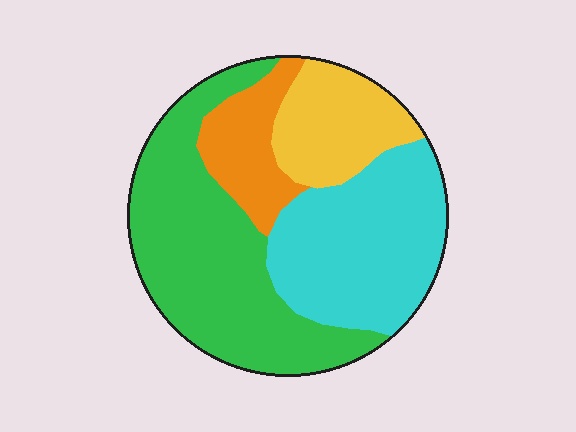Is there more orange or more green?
Green.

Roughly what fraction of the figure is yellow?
Yellow takes up less than a quarter of the figure.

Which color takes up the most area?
Green, at roughly 40%.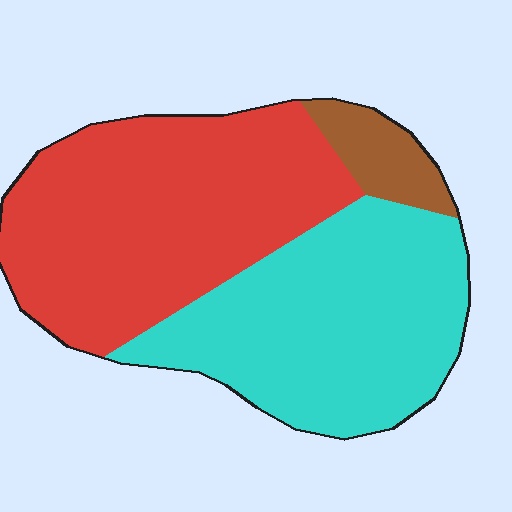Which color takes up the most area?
Red, at roughly 50%.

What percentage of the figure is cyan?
Cyan covers about 45% of the figure.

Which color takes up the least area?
Brown, at roughly 10%.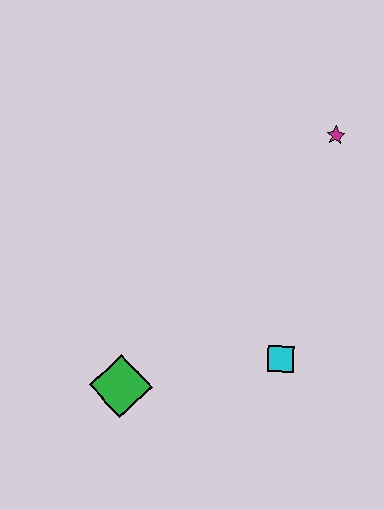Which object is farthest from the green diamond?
The magenta star is farthest from the green diamond.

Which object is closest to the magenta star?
The cyan square is closest to the magenta star.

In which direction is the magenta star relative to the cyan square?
The magenta star is above the cyan square.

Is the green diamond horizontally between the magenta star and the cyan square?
No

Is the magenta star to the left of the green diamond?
No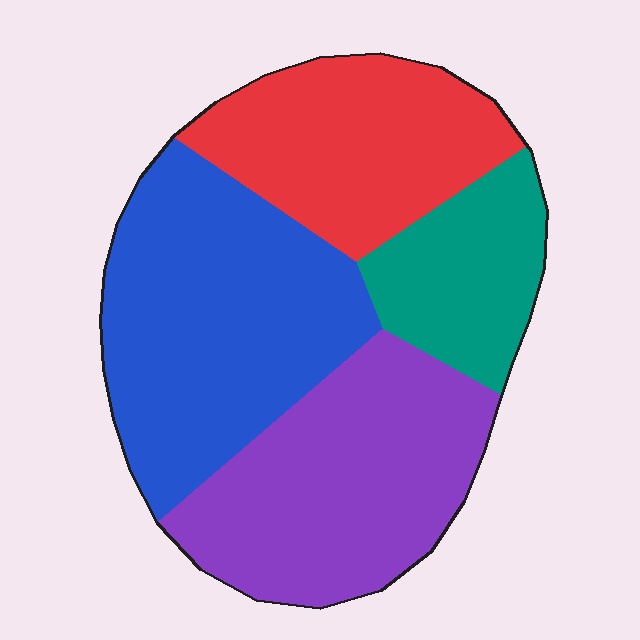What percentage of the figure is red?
Red covers about 25% of the figure.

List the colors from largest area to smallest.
From largest to smallest: blue, purple, red, teal.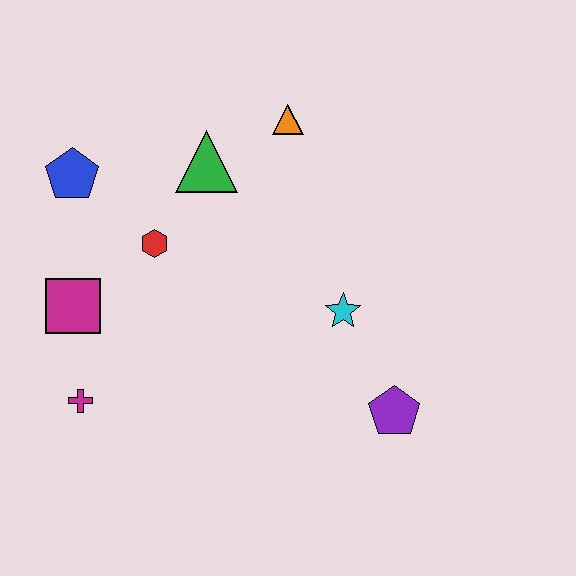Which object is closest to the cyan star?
The purple pentagon is closest to the cyan star.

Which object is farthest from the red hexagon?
The purple pentagon is farthest from the red hexagon.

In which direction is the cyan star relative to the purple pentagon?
The cyan star is above the purple pentagon.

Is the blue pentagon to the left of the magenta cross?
Yes